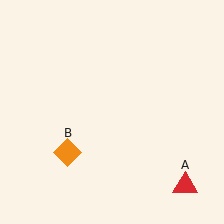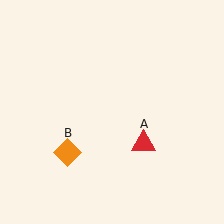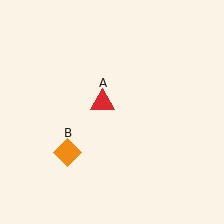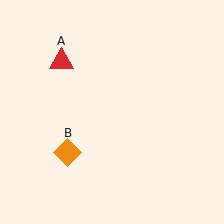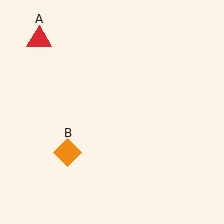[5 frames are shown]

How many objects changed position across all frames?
1 object changed position: red triangle (object A).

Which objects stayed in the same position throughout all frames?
Orange diamond (object B) remained stationary.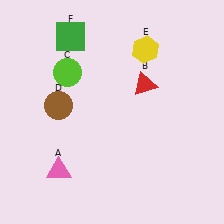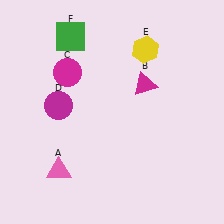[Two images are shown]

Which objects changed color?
B changed from red to magenta. C changed from lime to magenta. D changed from brown to magenta.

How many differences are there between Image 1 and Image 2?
There are 3 differences between the two images.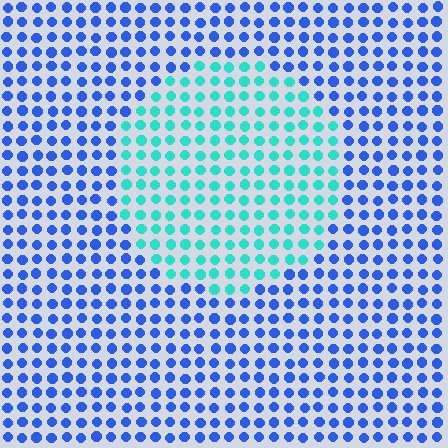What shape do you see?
I see a circle.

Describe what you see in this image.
The image is filled with small blue elements in a uniform arrangement. A circle-shaped region is visible where the elements are tinted to a slightly different hue, forming a subtle color boundary.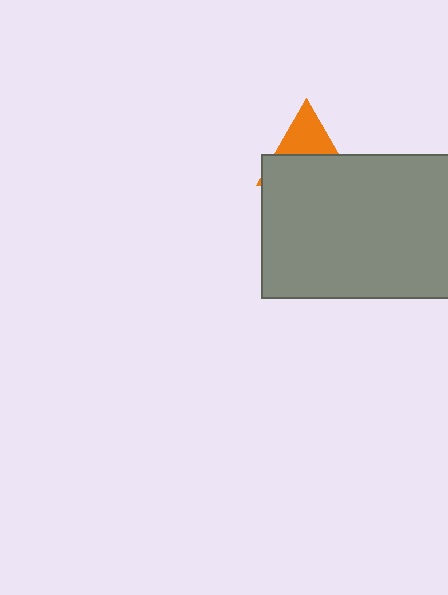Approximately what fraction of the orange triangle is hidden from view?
Roughly 59% of the orange triangle is hidden behind the gray rectangle.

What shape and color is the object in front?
The object in front is a gray rectangle.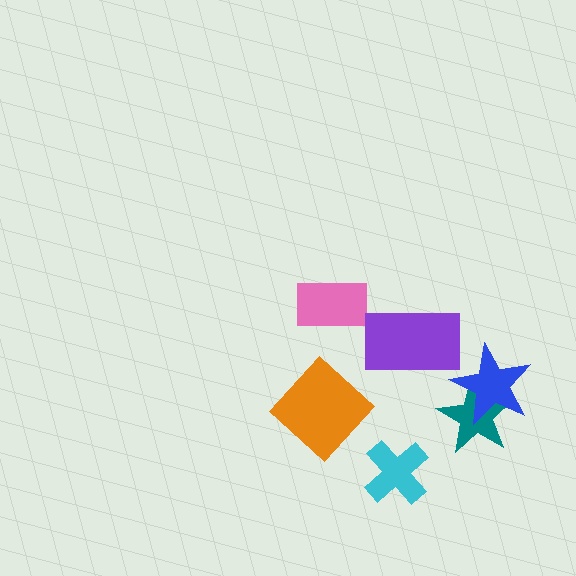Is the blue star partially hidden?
No, no other shape covers it.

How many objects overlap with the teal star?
1 object overlaps with the teal star.